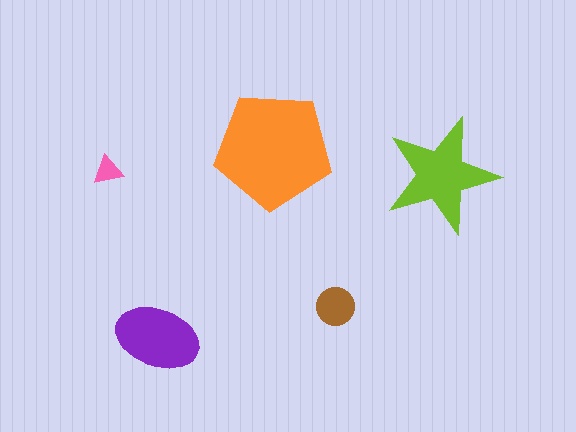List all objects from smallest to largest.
The pink triangle, the brown circle, the purple ellipse, the lime star, the orange pentagon.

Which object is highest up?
The orange pentagon is topmost.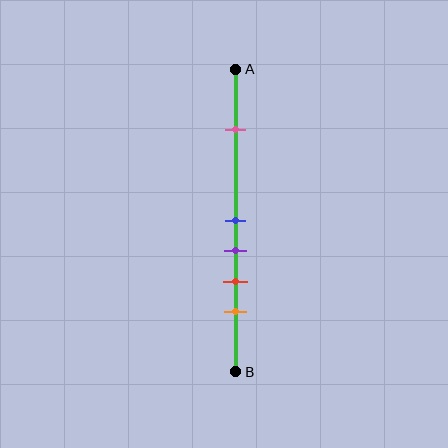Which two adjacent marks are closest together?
The blue and purple marks are the closest adjacent pair.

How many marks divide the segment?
There are 5 marks dividing the segment.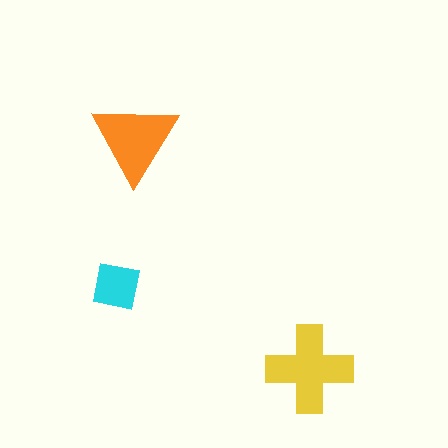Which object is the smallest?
The cyan square.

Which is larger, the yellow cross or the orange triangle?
The yellow cross.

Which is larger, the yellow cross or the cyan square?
The yellow cross.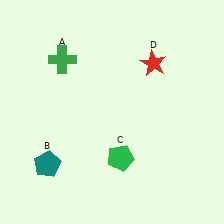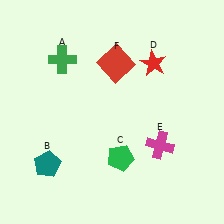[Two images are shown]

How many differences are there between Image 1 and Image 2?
There are 2 differences between the two images.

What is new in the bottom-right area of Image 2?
A magenta cross (E) was added in the bottom-right area of Image 2.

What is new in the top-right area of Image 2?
A red square (F) was added in the top-right area of Image 2.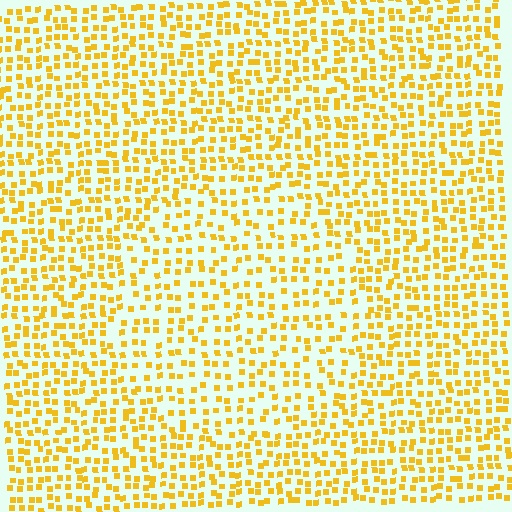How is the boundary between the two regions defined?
The boundary is defined by a change in element density (approximately 1.5x ratio). All elements are the same color, size, and shape.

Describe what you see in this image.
The image contains small yellow elements arranged at two different densities. A circle-shaped region is visible where the elements are less densely packed than the surrounding area.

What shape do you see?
I see a circle.